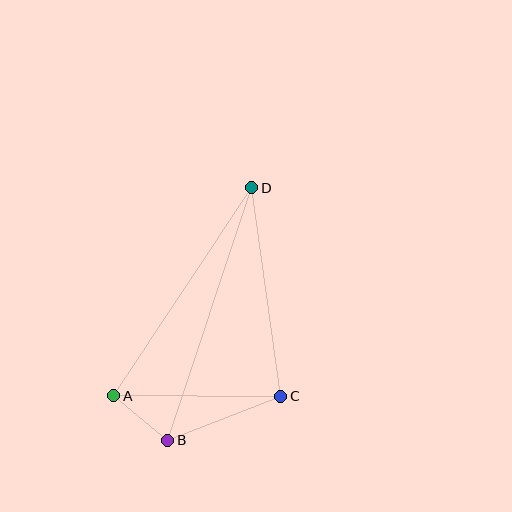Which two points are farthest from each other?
Points B and D are farthest from each other.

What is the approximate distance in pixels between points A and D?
The distance between A and D is approximately 250 pixels.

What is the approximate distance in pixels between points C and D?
The distance between C and D is approximately 211 pixels.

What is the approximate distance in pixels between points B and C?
The distance between B and C is approximately 121 pixels.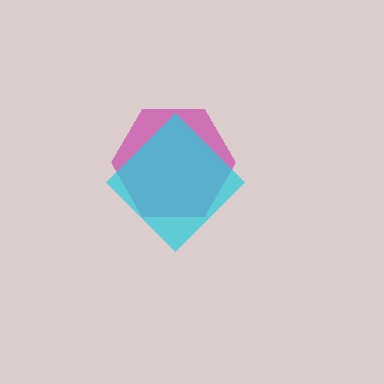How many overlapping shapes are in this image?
There are 2 overlapping shapes in the image.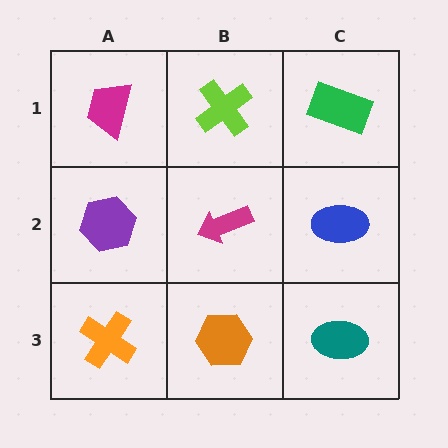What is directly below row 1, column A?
A purple hexagon.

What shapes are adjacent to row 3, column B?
A magenta arrow (row 2, column B), an orange cross (row 3, column A), a teal ellipse (row 3, column C).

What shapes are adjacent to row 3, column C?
A blue ellipse (row 2, column C), an orange hexagon (row 3, column B).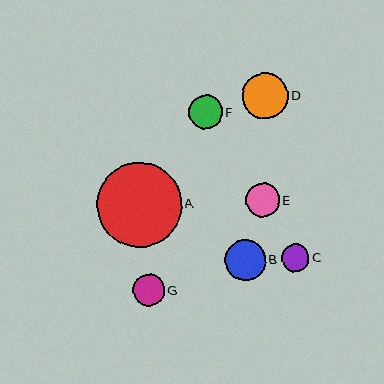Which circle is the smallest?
Circle C is the smallest with a size of approximately 27 pixels.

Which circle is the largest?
Circle A is the largest with a size of approximately 85 pixels.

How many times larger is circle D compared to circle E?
Circle D is approximately 1.3 times the size of circle E.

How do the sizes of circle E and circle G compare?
Circle E and circle G are approximately the same size.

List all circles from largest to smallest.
From largest to smallest: A, D, B, E, F, G, C.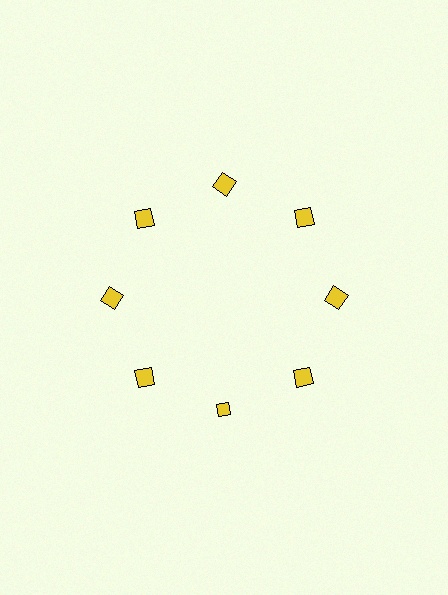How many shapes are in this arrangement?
There are 8 shapes arranged in a ring pattern.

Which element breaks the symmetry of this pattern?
The yellow diamond at roughly the 6 o'clock position breaks the symmetry. All other shapes are yellow squares.